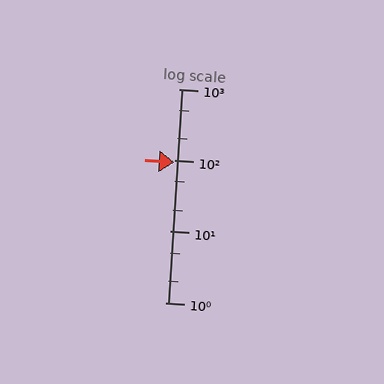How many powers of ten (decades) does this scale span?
The scale spans 3 decades, from 1 to 1000.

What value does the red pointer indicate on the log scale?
The pointer indicates approximately 94.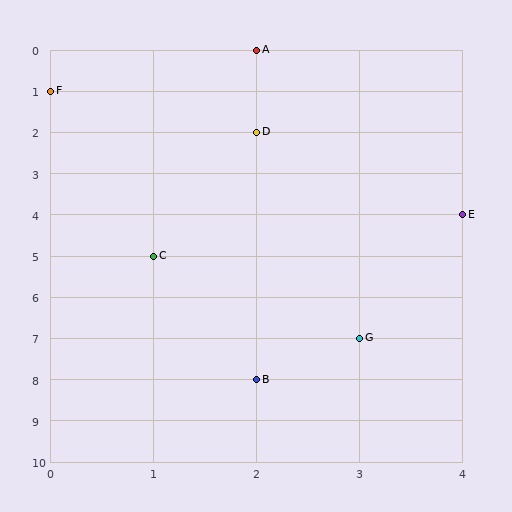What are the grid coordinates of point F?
Point F is at grid coordinates (0, 1).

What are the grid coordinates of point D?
Point D is at grid coordinates (2, 2).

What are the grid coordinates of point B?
Point B is at grid coordinates (2, 8).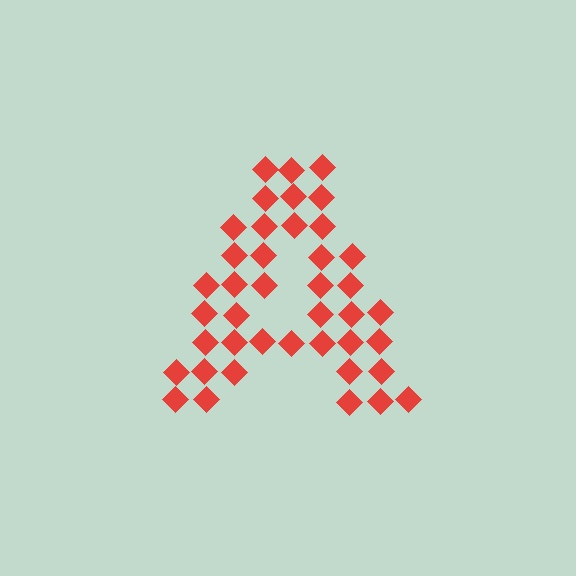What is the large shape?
The large shape is the letter A.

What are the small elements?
The small elements are diamonds.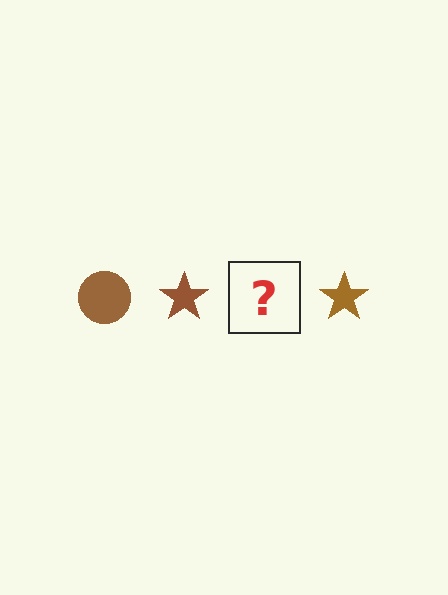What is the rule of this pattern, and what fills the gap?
The rule is that the pattern cycles through circle, star shapes in brown. The gap should be filled with a brown circle.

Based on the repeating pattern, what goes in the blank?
The blank should be a brown circle.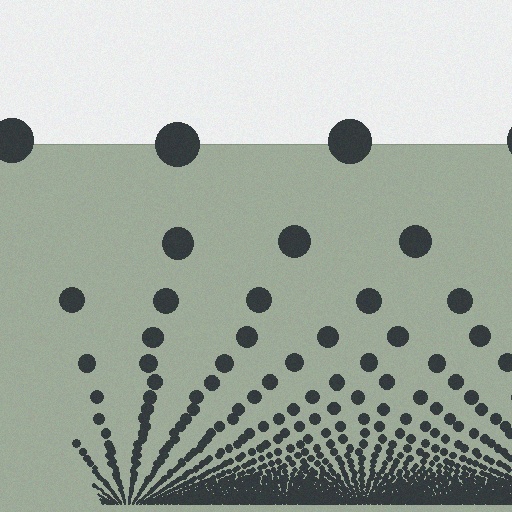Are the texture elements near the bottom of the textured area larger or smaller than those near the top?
Smaller. The gradient is inverted — elements near the bottom are smaller and denser.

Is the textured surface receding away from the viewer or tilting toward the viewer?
The surface appears to tilt toward the viewer. Texture elements get larger and sparser toward the top.